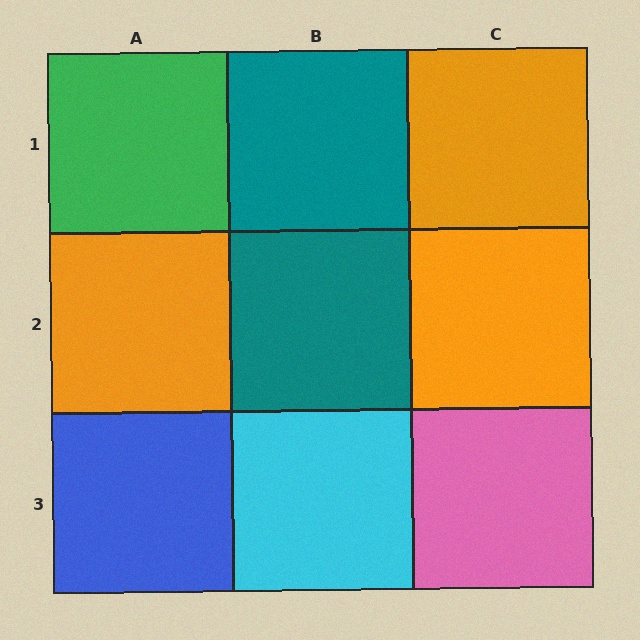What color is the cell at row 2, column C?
Orange.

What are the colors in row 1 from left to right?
Green, teal, orange.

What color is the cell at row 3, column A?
Blue.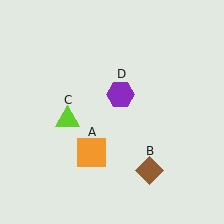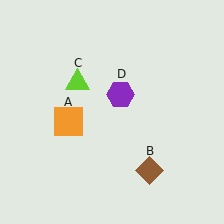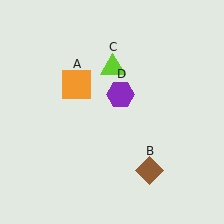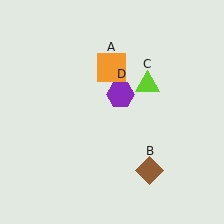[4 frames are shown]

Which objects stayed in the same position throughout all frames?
Brown diamond (object B) and purple hexagon (object D) remained stationary.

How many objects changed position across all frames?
2 objects changed position: orange square (object A), lime triangle (object C).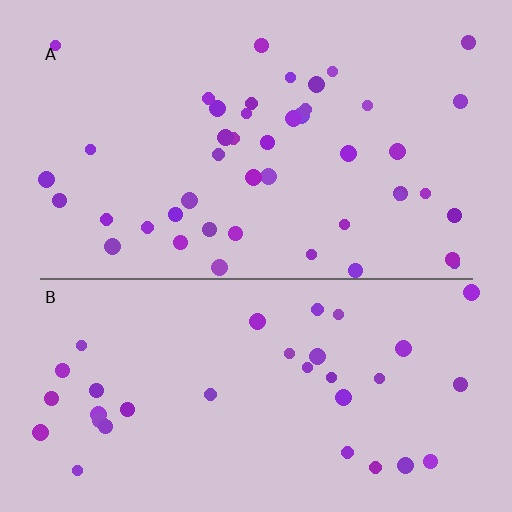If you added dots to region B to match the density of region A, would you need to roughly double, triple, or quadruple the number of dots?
Approximately double.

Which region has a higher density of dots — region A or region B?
A (the top).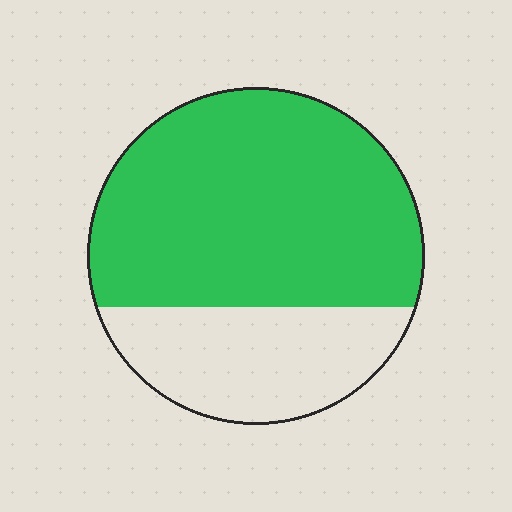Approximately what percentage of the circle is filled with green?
Approximately 70%.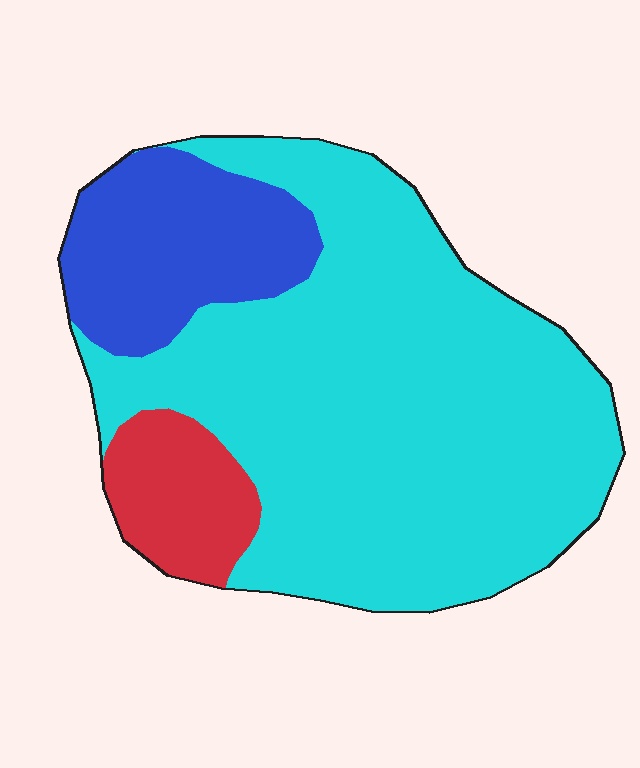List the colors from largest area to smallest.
From largest to smallest: cyan, blue, red.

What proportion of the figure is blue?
Blue takes up about one fifth (1/5) of the figure.